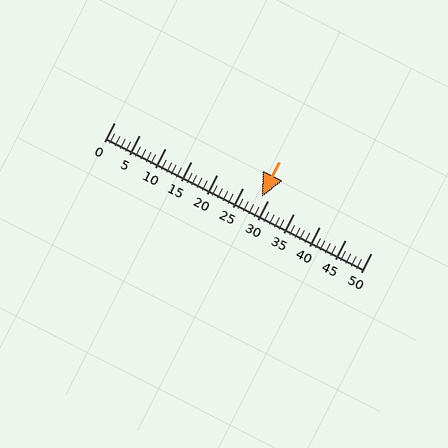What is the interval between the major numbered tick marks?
The major tick marks are spaced 5 units apart.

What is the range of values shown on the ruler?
The ruler shows values from 0 to 50.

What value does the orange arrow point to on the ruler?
The orange arrow points to approximately 29.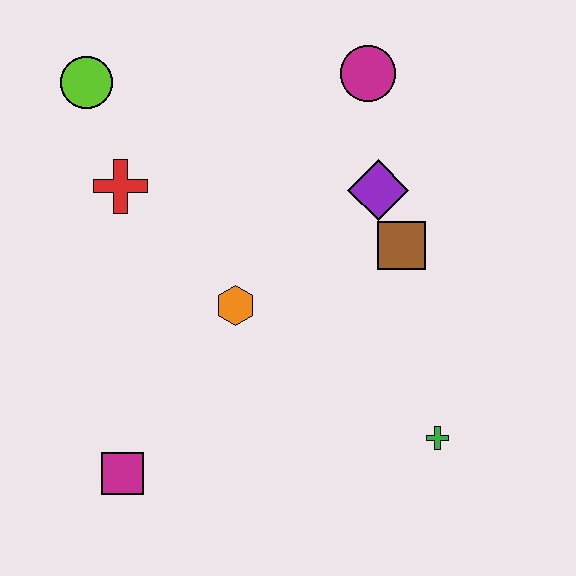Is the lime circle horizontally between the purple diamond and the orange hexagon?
No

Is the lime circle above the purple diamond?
Yes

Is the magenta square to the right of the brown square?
No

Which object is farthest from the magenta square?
The magenta circle is farthest from the magenta square.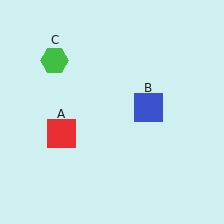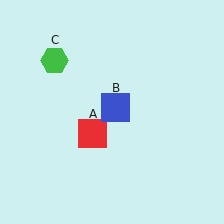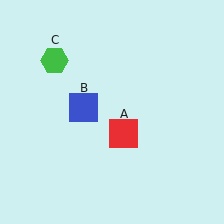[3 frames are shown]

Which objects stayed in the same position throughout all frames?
Green hexagon (object C) remained stationary.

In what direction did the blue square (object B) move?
The blue square (object B) moved left.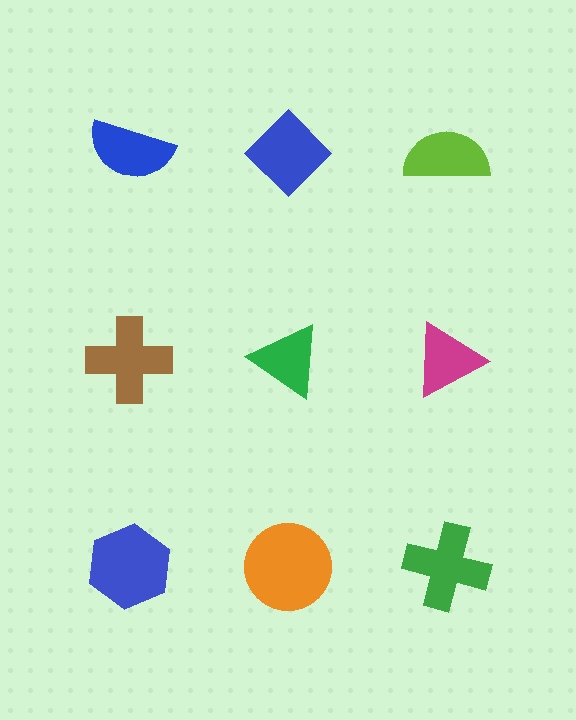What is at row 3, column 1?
A blue hexagon.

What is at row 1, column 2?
A blue diamond.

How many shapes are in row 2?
3 shapes.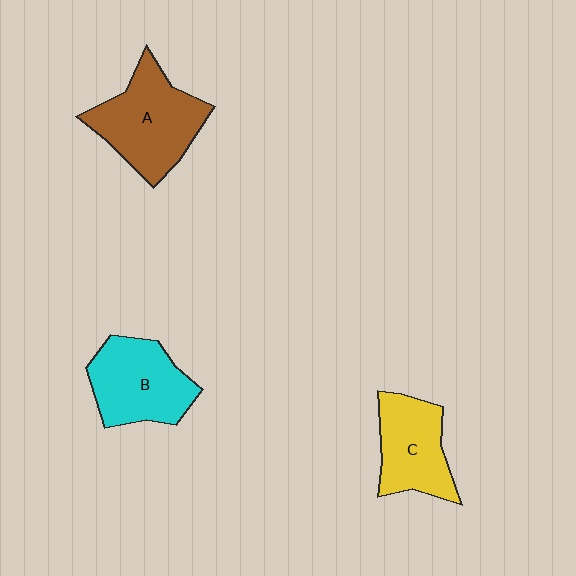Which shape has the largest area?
Shape A (brown).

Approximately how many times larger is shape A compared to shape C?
Approximately 1.3 times.